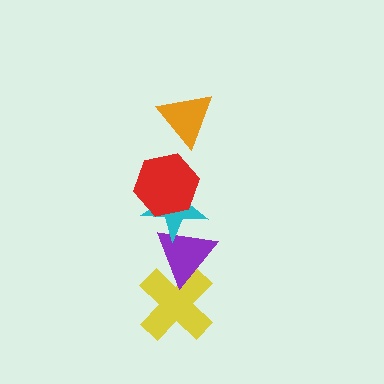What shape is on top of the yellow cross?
The purple triangle is on top of the yellow cross.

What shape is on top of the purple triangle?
The cyan star is on top of the purple triangle.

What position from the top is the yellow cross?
The yellow cross is 5th from the top.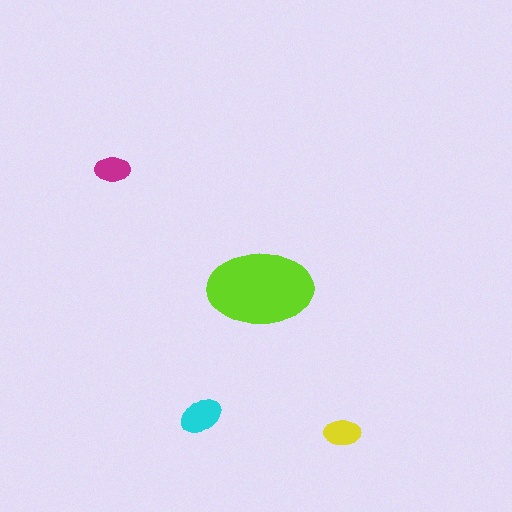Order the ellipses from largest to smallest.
the lime one, the cyan one, the yellow one, the magenta one.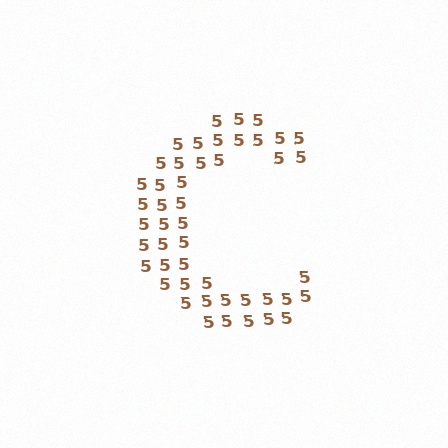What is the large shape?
The large shape is the letter C.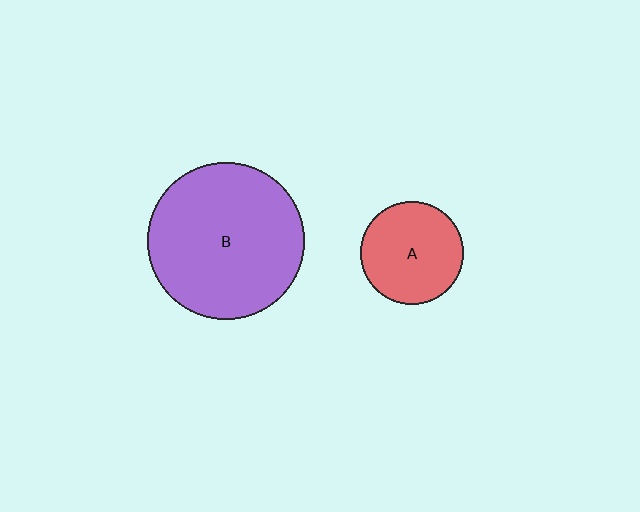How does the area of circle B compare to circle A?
Approximately 2.3 times.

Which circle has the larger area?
Circle B (purple).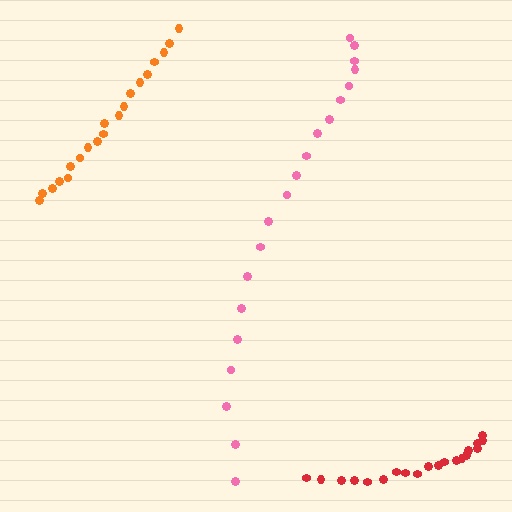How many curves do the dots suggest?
There are 3 distinct paths.